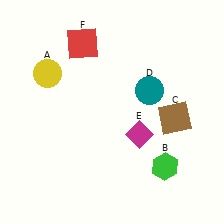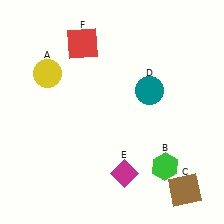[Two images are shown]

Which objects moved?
The objects that moved are: the brown square (C), the magenta diamond (E).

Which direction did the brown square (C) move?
The brown square (C) moved down.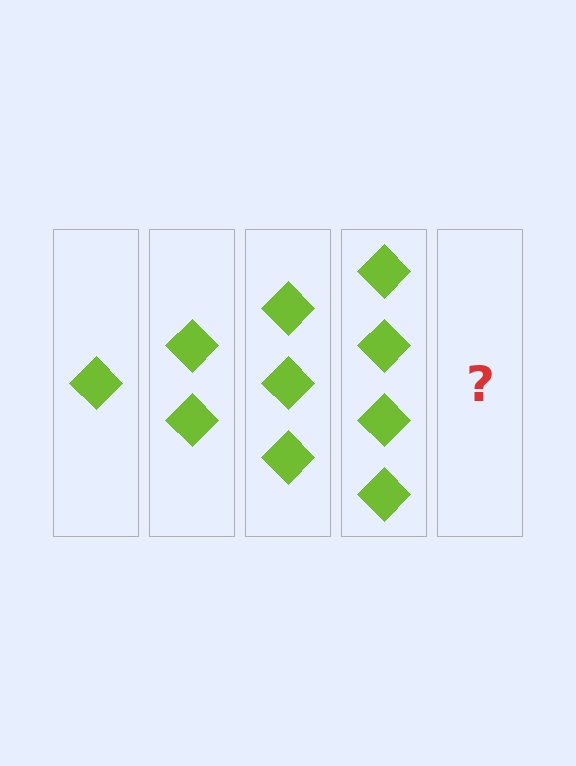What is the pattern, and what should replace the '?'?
The pattern is that each step adds one more diamond. The '?' should be 5 diamonds.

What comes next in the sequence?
The next element should be 5 diamonds.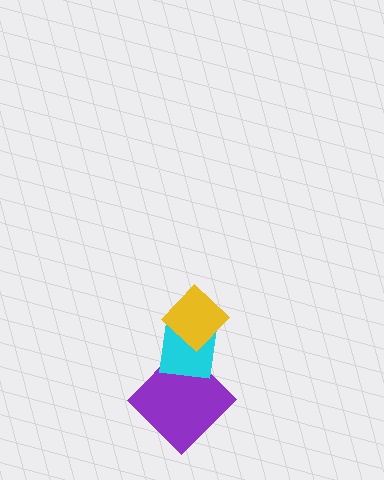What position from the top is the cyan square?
The cyan square is 2nd from the top.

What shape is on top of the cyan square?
The yellow diamond is on top of the cyan square.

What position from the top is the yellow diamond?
The yellow diamond is 1st from the top.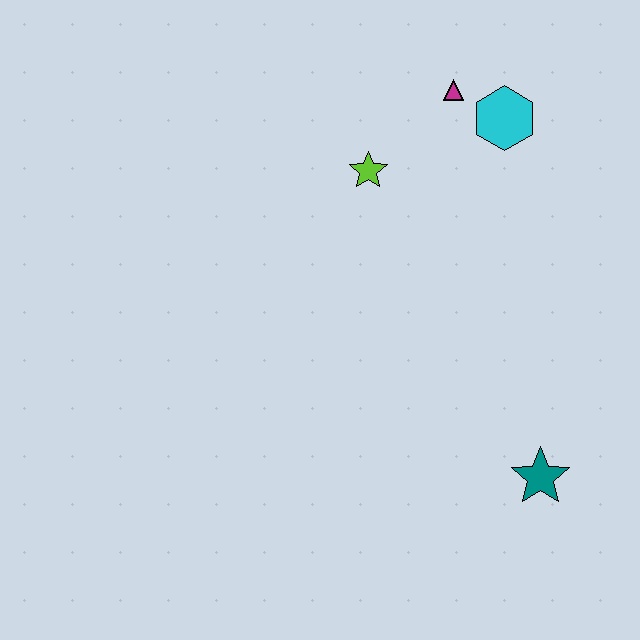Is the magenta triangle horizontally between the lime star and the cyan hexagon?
Yes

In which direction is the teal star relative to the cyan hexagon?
The teal star is below the cyan hexagon.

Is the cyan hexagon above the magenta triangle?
No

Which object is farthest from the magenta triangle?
The teal star is farthest from the magenta triangle.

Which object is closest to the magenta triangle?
The cyan hexagon is closest to the magenta triangle.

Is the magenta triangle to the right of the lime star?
Yes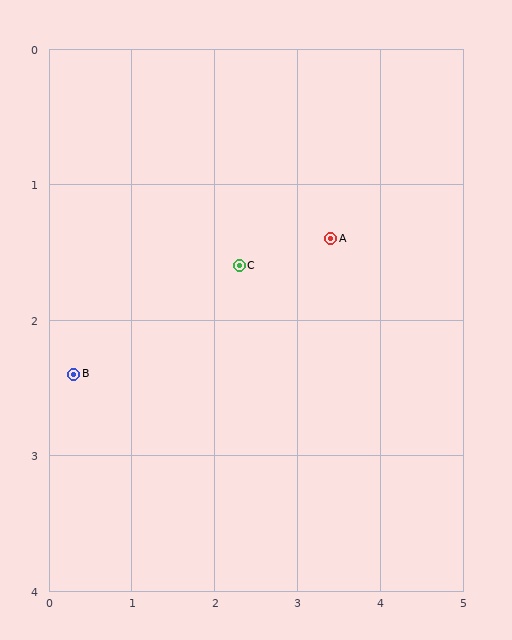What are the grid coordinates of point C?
Point C is at approximately (2.3, 1.6).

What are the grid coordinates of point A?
Point A is at approximately (3.4, 1.4).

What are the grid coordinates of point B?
Point B is at approximately (0.3, 2.4).